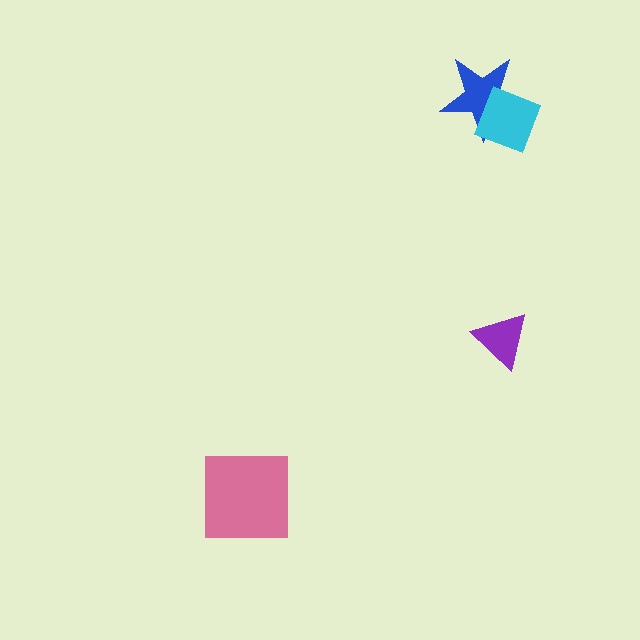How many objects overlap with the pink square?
0 objects overlap with the pink square.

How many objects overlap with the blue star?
1 object overlaps with the blue star.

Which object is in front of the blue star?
The cyan diamond is in front of the blue star.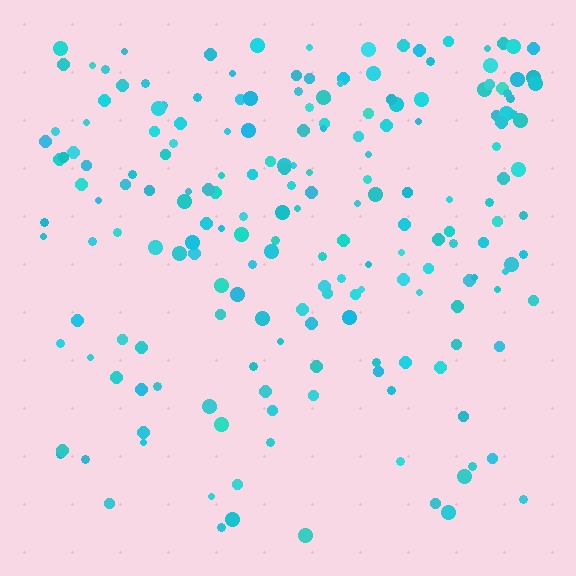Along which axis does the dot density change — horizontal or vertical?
Vertical.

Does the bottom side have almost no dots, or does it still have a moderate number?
Still a moderate number, just noticeably fewer than the top.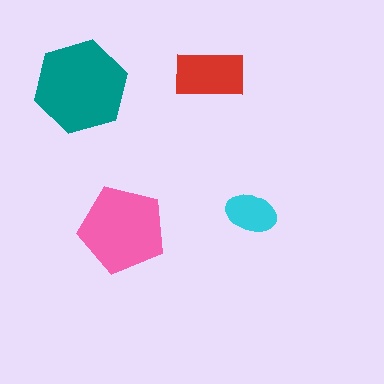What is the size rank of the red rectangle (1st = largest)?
3rd.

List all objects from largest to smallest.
The teal hexagon, the pink pentagon, the red rectangle, the cyan ellipse.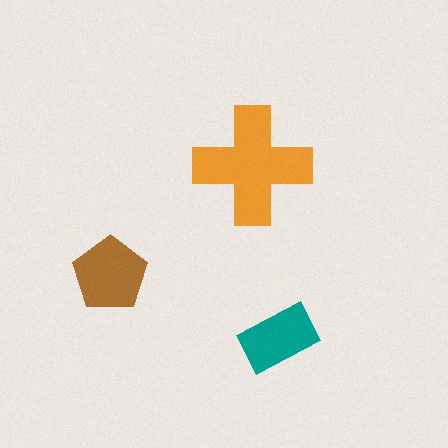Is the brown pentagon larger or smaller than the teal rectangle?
Larger.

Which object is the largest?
The orange cross.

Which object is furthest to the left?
The brown pentagon is leftmost.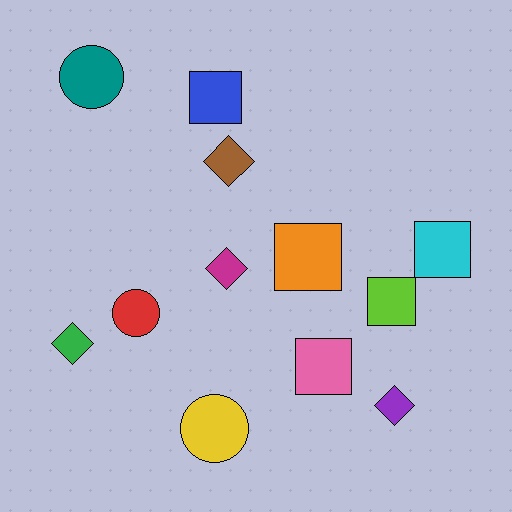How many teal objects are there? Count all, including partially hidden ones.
There is 1 teal object.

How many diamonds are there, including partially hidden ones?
There are 4 diamonds.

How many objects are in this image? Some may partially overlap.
There are 12 objects.